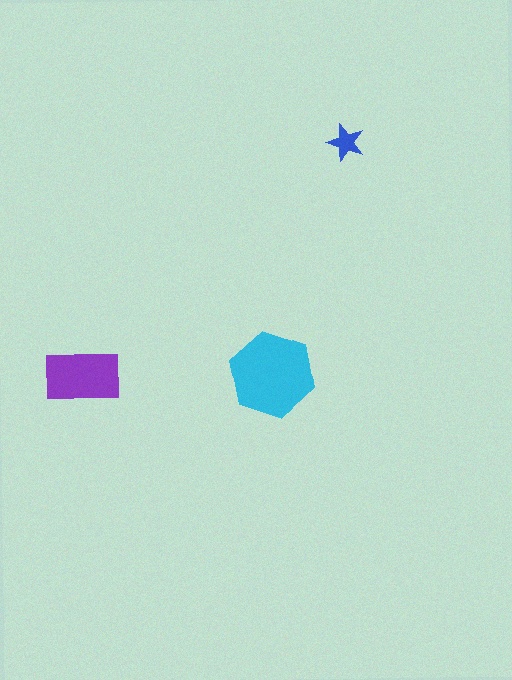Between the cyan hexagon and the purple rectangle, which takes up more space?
The cyan hexagon.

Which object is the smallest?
The blue star.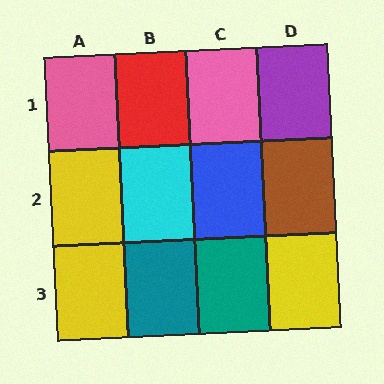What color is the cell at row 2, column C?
Blue.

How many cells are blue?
1 cell is blue.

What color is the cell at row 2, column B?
Cyan.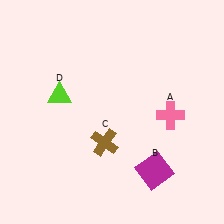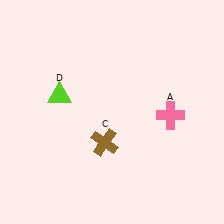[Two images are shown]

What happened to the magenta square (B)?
The magenta square (B) was removed in Image 2. It was in the bottom-right area of Image 1.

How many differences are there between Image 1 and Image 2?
There is 1 difference between the two images.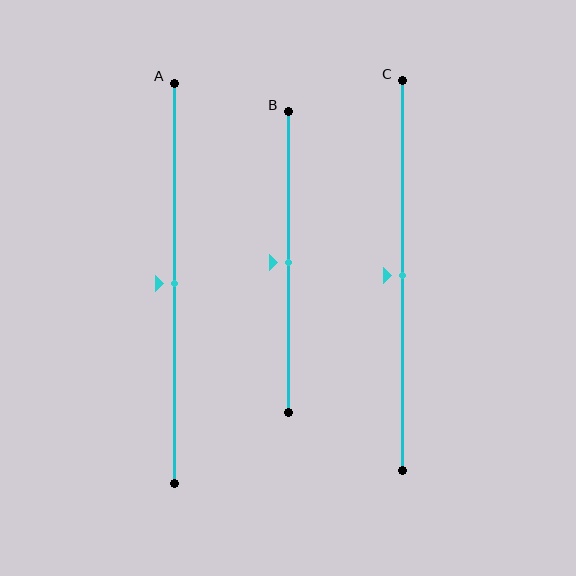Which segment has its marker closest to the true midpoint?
Segment A has its marker closest to the true midpoint.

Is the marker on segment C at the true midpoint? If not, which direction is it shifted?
Yes, the marker on segment C is at the true midpoint.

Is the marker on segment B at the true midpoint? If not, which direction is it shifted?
Yes, the marker on segment B is at the true midpoint.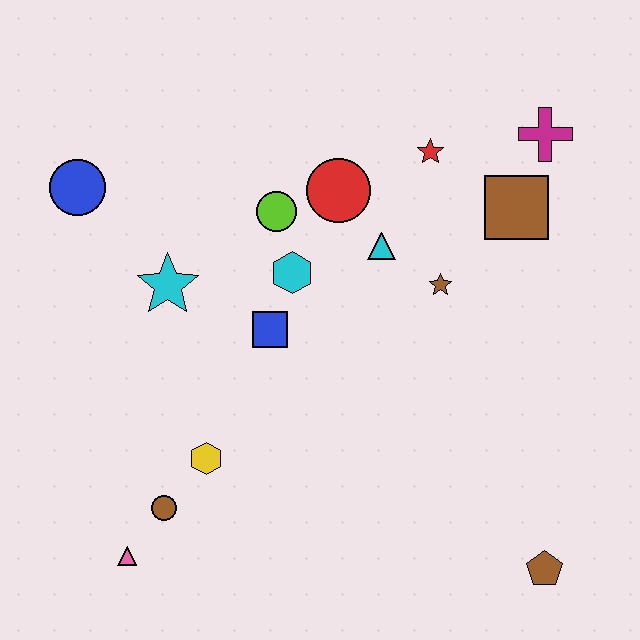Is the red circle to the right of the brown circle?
Yes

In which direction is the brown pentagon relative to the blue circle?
The brown pentagon is to the right of the blue circle.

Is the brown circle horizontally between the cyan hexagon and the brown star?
No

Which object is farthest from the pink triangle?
The magenta cross is farthest from the pink triangle.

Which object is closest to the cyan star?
The blue square is closest to the cyan star.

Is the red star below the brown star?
No